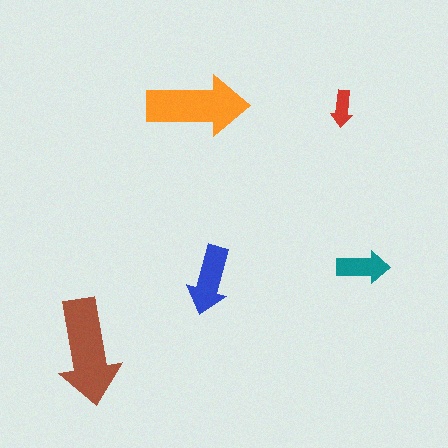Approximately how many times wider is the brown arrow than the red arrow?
About 3 times wider.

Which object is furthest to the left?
The brown arrow is leftmost.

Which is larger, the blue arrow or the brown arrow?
The brown one.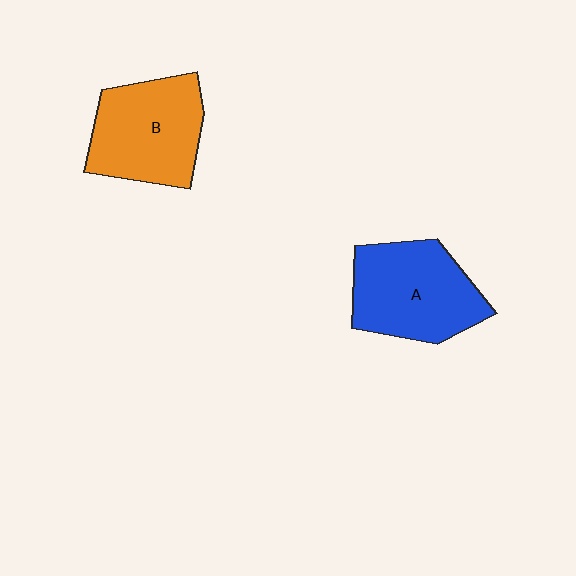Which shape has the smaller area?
Shape B (orange).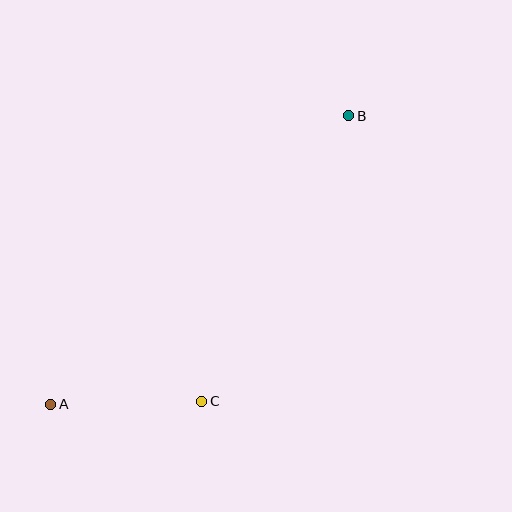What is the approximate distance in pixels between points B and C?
The distance between B and C is approximately 322 pixels.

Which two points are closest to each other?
Points A and C are closest to each other.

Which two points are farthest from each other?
Points A and B are farthest from each other.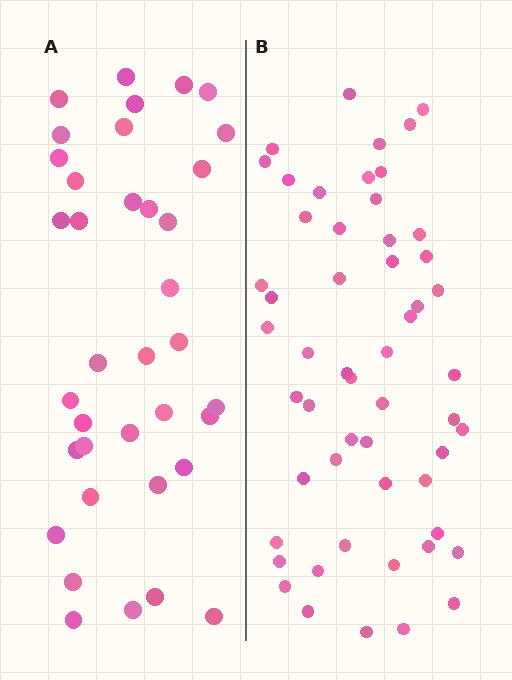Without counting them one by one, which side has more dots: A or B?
Region B (the right region) has more dots.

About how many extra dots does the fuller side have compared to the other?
Region B has approximately 15 more dots than region A.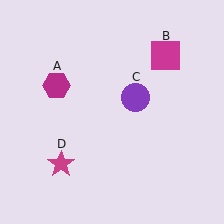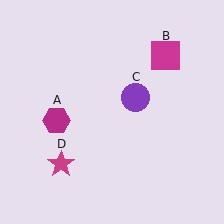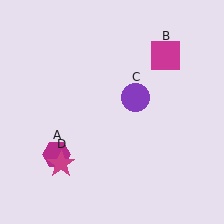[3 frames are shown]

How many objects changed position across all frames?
1 object changed position: magenta hexagon (object A).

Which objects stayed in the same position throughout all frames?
Magenta square (object B) and purple circle (object C) and magenta star (object D) remained stationary.